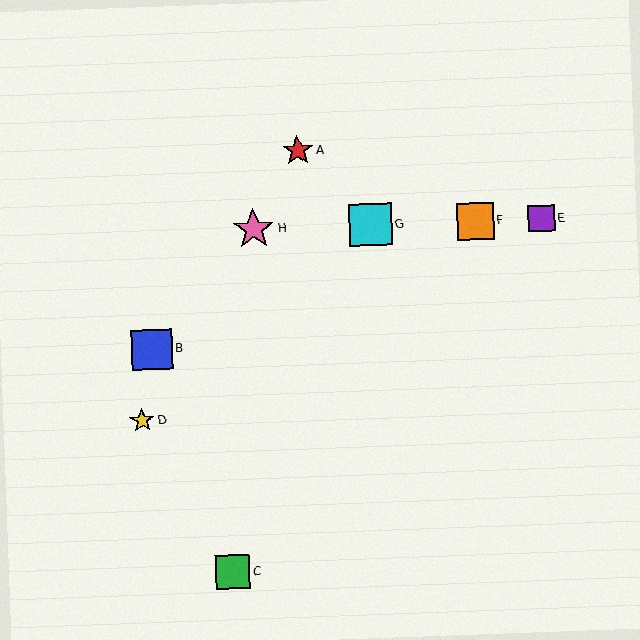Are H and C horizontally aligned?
No, H is at y≈229 and C is at y≈572.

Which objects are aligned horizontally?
Objects E, F, G, H are aligned horizontally.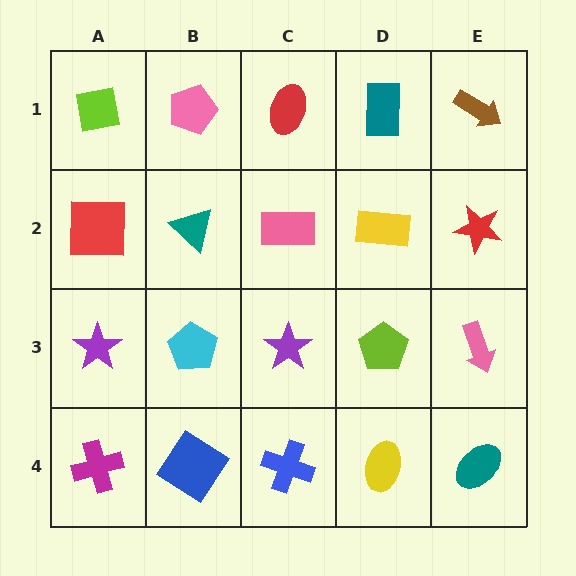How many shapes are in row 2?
5 shapes.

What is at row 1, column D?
A teal rectangle.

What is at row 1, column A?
A lime square.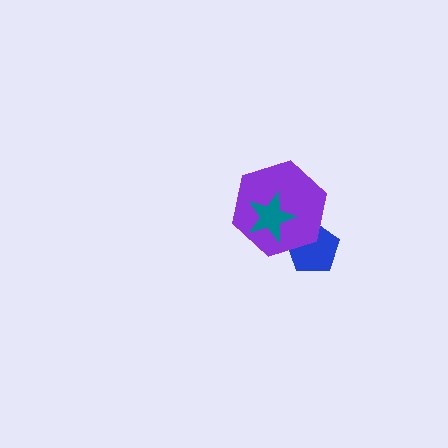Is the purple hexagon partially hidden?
Yes, it is partially covered by another shape.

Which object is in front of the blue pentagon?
The purple hexagon is in front of the blue pentagon.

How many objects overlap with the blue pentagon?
1 object overlaps with the blue pentagon.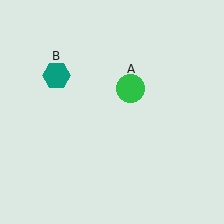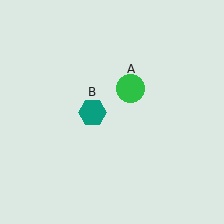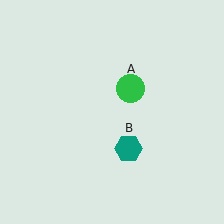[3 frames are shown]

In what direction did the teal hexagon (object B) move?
The teal hexagon (object B) moved down and to the right.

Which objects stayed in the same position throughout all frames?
Green circle (object A) remained stationary.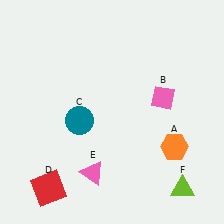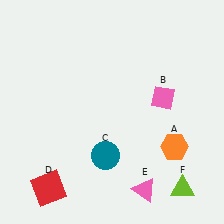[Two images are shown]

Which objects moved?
The objects that moved are: the teal circle (C), the pink triangle (E).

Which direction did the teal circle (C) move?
The teal circle (C) moved down.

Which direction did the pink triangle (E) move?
The pink triangle (E) moved right.